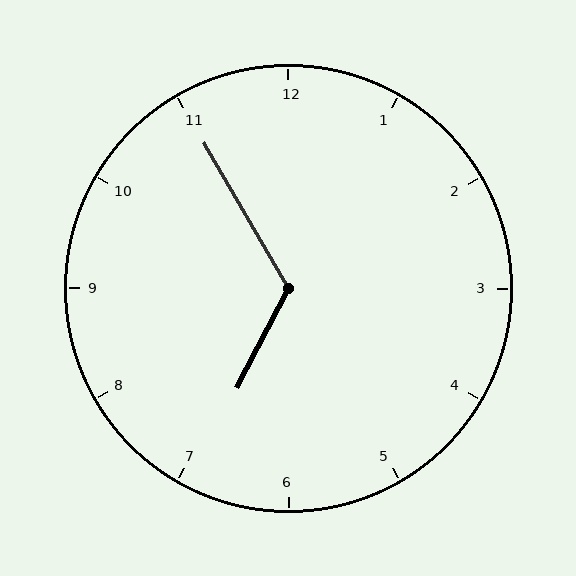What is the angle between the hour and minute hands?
Approximately 122 degrees.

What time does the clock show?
6:55.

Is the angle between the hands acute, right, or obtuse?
It is obtuse.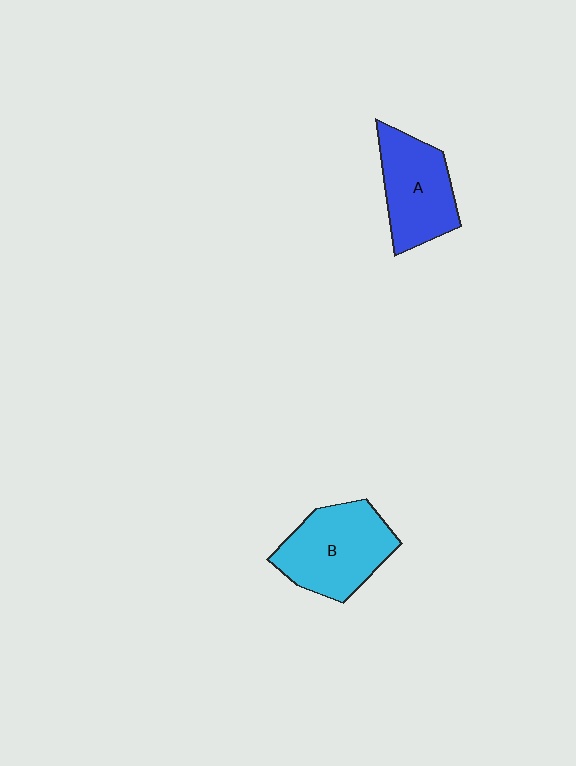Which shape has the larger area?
Shape B (cyan).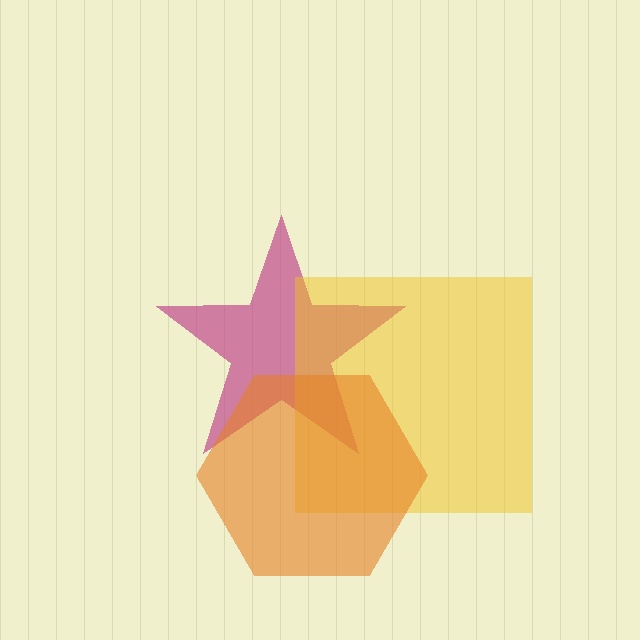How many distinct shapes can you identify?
There are 3 distinct shapes: a magenta star, a yellow square, an orange hexagon.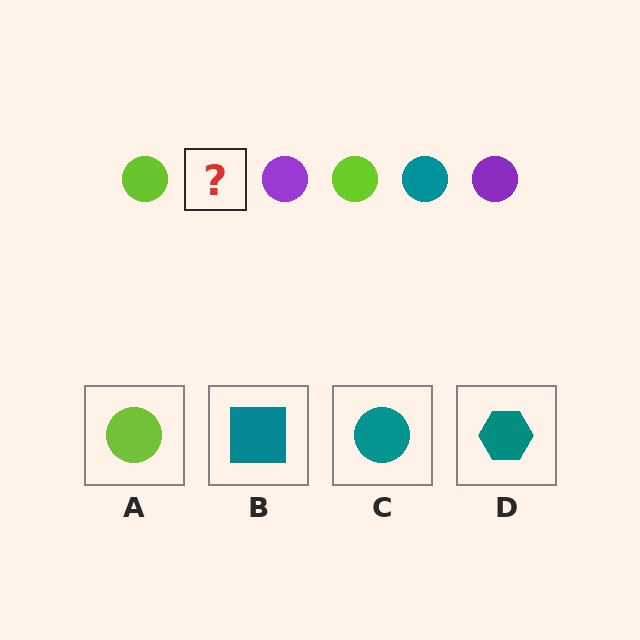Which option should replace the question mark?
Option C.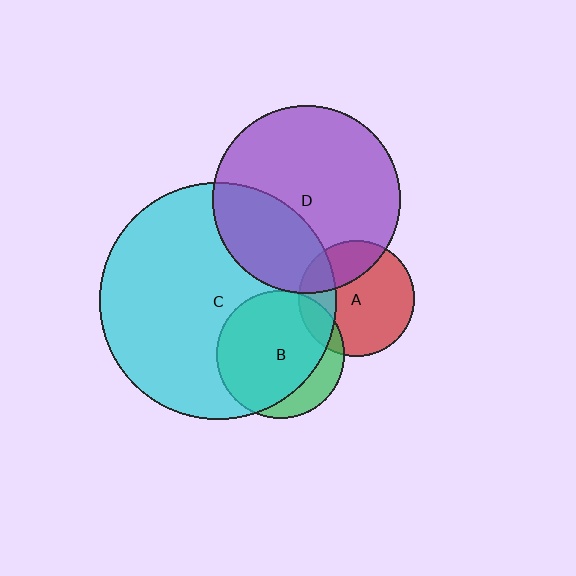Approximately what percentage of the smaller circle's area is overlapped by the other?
Approximately 15%.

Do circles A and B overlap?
Yes.